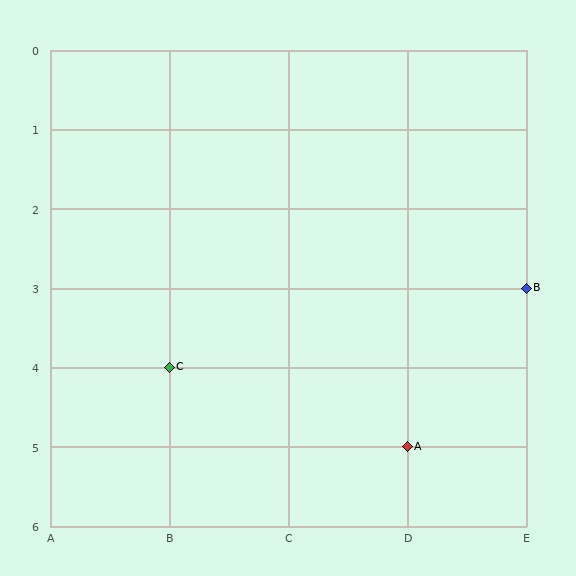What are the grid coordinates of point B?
Point B is at grid coordinates (E, 3).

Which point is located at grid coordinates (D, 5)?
Point A is at (D, 5).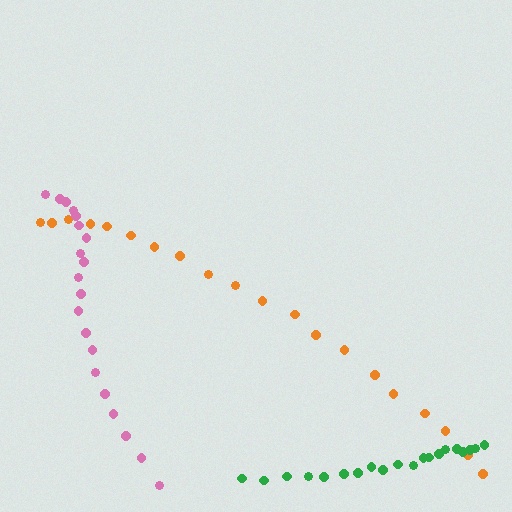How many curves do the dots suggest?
There are 3 distinct paths.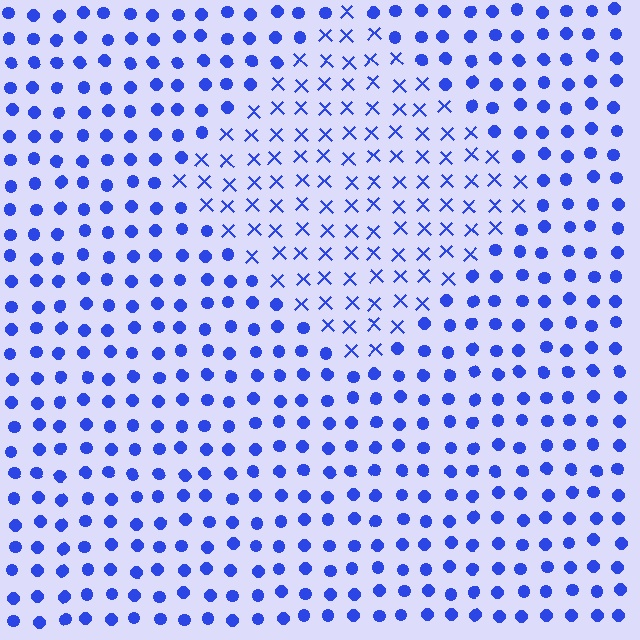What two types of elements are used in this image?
The image uses X marks inside the diamond region and circles outside it.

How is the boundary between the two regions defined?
The boundary is defined by a change in element shape: X marks inside vs. circles outside. All elements share the same color and spacing.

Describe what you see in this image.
The image is filled with small blue elements arranged in a uniform grid. A diamond-shaped region contains X marks, while the surrounding area contains circles. The boundary is defined purely by the change in element shape.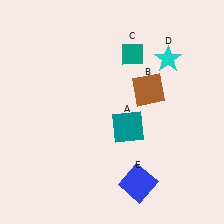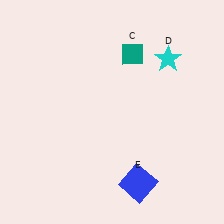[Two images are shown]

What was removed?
The teal square (A), the brown square (B) were removed in Image 2.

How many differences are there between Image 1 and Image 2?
There are 2 differences between the two images.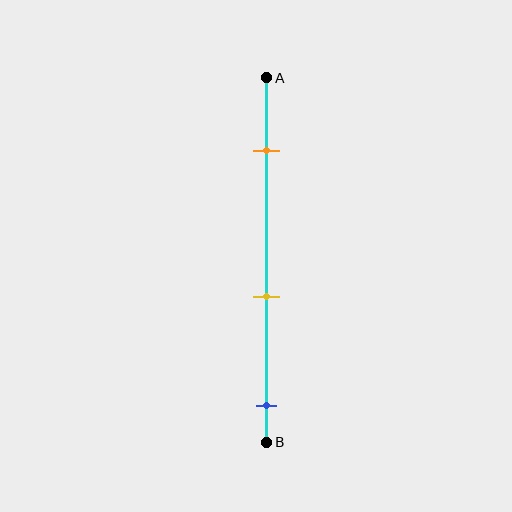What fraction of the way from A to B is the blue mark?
The blue mark is approximately 90% (0.9) of the way from A to B.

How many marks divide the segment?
There are 3 marks dividing the segment.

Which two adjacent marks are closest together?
The yellow and blue marks are the closest adjacent pair.